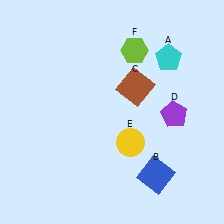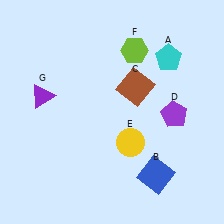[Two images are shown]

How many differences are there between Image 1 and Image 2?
There is 1 difference between the two images.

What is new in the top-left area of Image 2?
A purple triangle (G) was added in the top-left area of Image 2.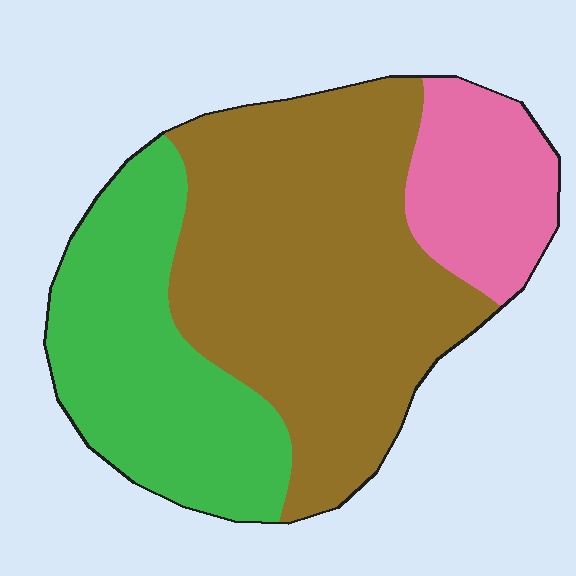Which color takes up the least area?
Pink, at roughly 15%.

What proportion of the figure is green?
Green takes up about one third (1/3) of the figure.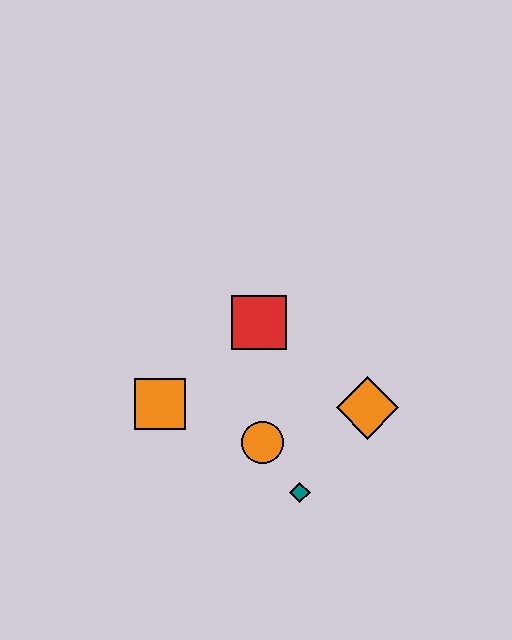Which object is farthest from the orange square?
The orange diamond is farthest from the orange square.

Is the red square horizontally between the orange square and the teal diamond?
Yes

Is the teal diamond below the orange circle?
Yes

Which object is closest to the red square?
The orange circle is closest to the red square.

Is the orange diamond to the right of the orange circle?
Yes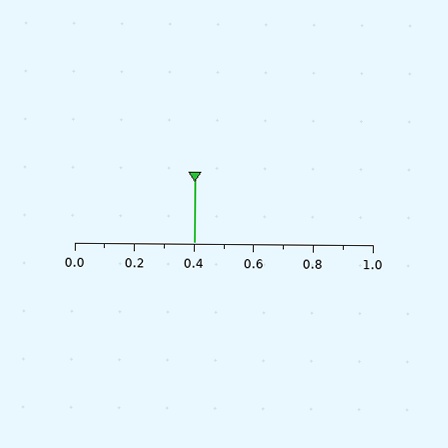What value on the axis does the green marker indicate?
The marker indicates approximately 0.4.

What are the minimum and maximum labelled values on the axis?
The axis runs from 0.0 to 1.0.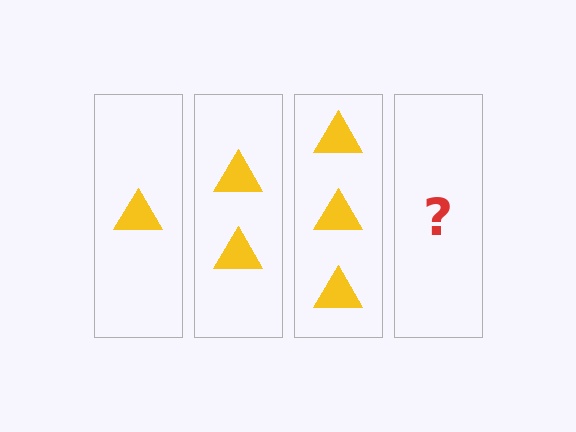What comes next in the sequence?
The next element should be 4 triangles.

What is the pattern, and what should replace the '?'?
The pattern is that each step adds one more triangle. The '?' should be 4 triangles.